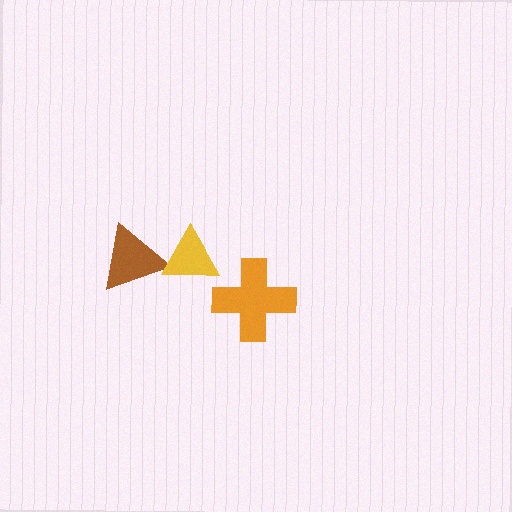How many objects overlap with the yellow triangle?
1 object overlaps with the yellow triangle.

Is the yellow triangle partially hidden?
No, no other shape covers it.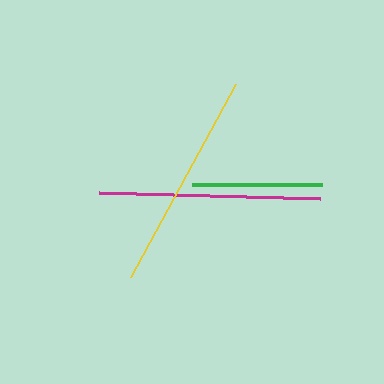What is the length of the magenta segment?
The magenta segment is approximately 221 pixels long.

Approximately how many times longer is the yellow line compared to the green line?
The yellow line is approximately 1.7 times the length of the green line.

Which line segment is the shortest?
The green line is the shortest at approximately 130 pixels.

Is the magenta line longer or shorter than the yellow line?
The magenta line is longer than the yellow line.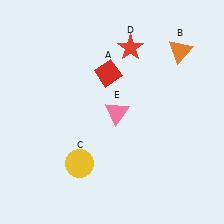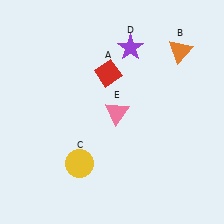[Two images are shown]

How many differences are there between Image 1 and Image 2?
There is 1 difference between the two images.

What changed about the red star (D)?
In Image 1, D is red. In Image 2, it changed to purple.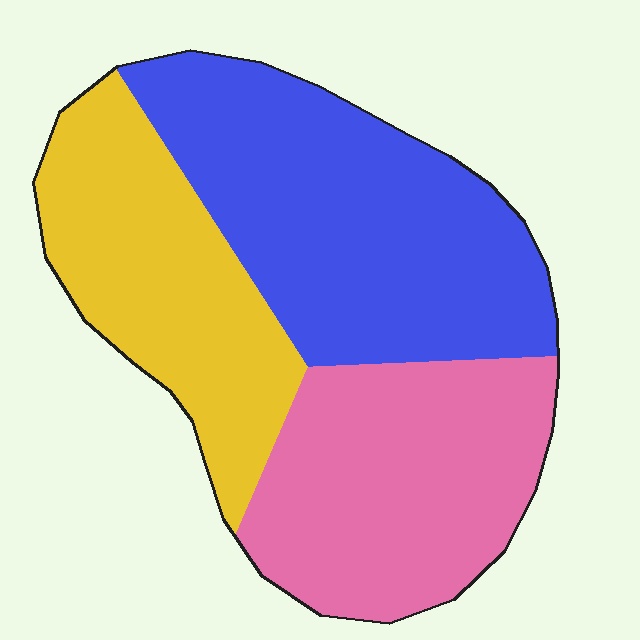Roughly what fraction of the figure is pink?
Pink takes up between a quarter and a half of the figure.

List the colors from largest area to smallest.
From largest to smallest: blue, pink, yellow.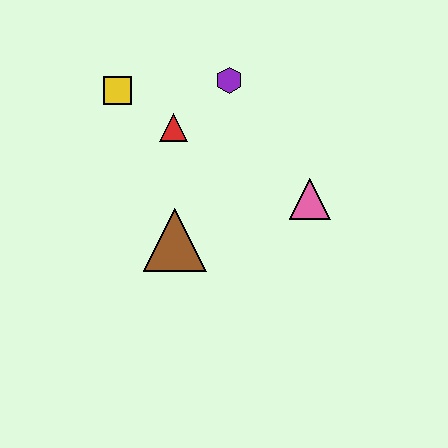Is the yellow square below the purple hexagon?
Yes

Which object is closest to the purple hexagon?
The red triangle is closest to the purple hexagon.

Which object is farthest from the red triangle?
The pink triangle is farthest from the red triangle.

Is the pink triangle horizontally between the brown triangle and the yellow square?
No